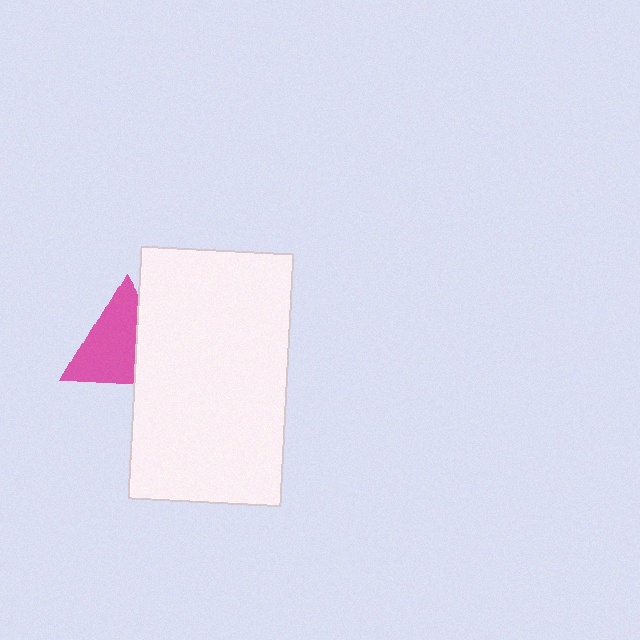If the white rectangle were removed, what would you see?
You would see the complete pink triangle.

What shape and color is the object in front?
The object in front is a white rectangle.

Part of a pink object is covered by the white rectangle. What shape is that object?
It is a triangle.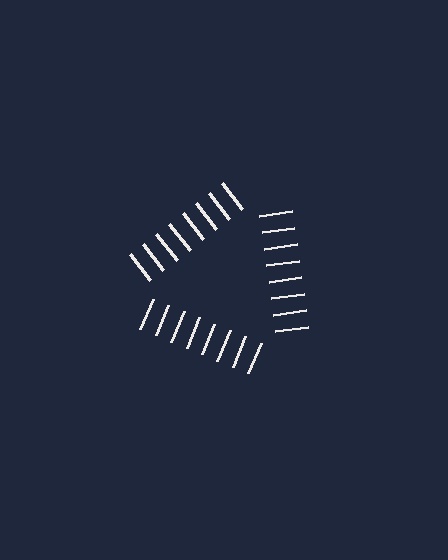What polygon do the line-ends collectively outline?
An illusory triangle — the line segments terminate on its edges but no continuous stroke is drawn.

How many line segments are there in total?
24 — 8 along each of the 3 edges.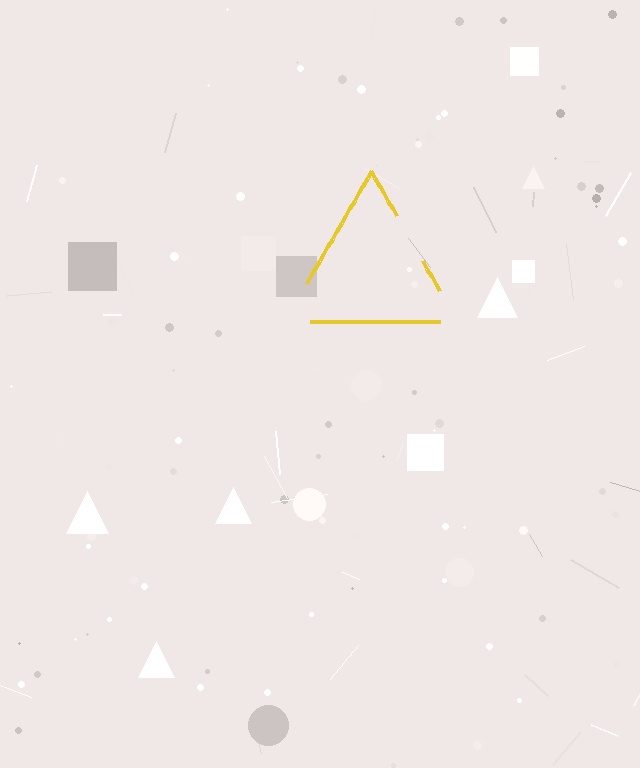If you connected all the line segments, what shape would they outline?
They would outline a triangle.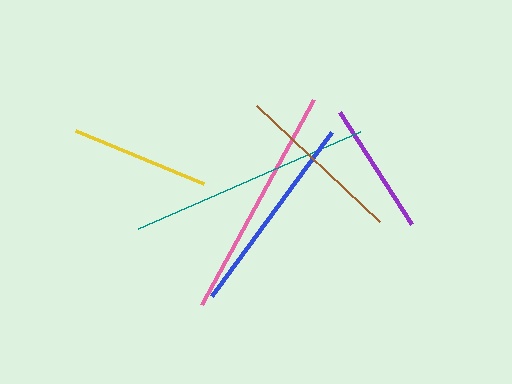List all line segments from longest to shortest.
From longest to shortest: teal, pink, blue, brown, yellow, purple.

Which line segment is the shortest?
The purple line is the shortest at approximately 133 pixels.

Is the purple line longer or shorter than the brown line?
The brown line is longer than the purple line.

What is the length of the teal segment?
The teal segment is approximately 243 pixels long.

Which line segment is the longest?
The teal line is the longest at approximately 243 pixels.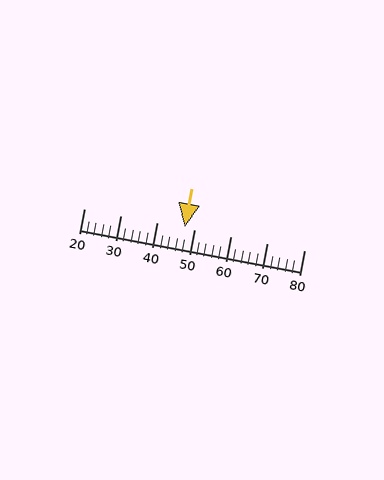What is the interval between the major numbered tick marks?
The major tick marks are spaced 10 units apart.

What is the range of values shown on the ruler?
The ruler shows values from 20 to 80.